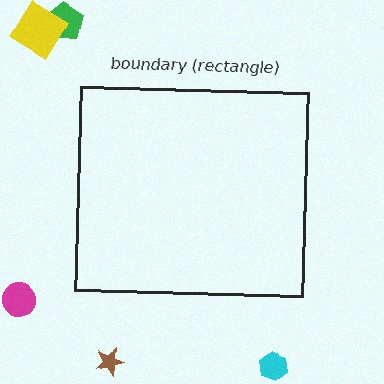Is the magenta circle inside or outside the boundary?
Outside.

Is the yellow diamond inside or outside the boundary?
Outside.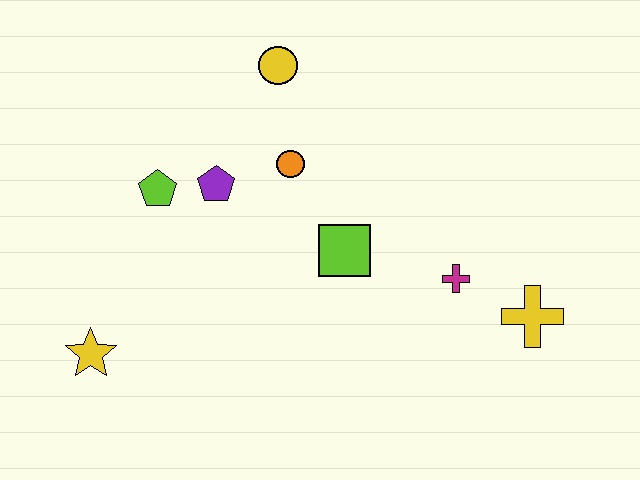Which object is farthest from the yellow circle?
The yellow cross is farthest from the yellow circle.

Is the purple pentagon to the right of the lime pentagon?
Yes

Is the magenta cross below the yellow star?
No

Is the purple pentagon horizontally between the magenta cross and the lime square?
No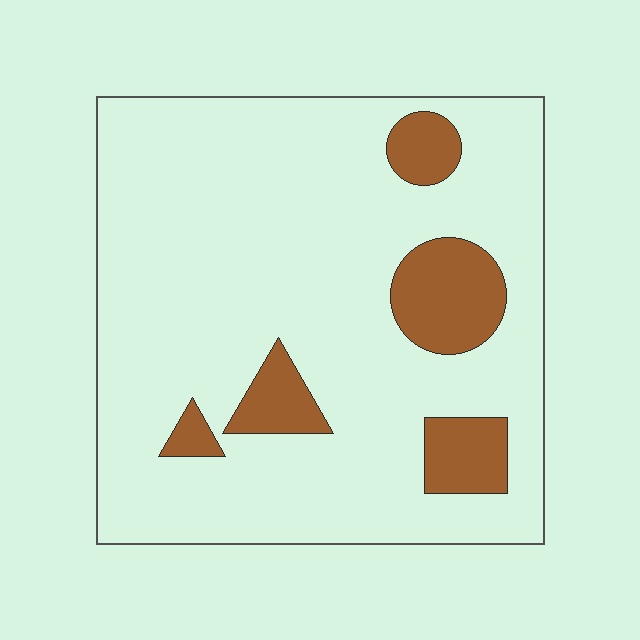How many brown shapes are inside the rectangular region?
5.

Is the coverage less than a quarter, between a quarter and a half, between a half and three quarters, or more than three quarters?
Less than a quarter.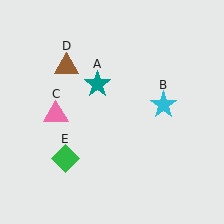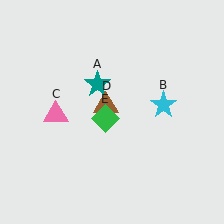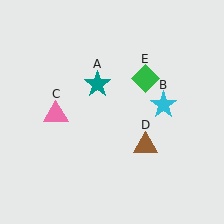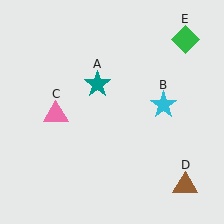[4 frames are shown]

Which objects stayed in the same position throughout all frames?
Teal star (object A) and cyan star (object B) and pink triangle (object C) remained stationary.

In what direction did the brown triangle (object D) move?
The brown triangle (object D) moved down and to the right.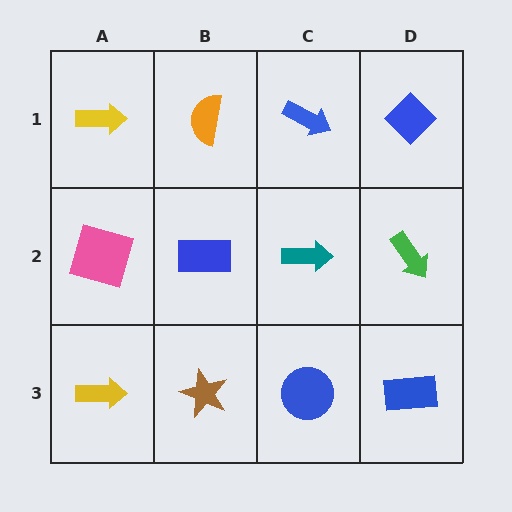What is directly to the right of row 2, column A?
A blue rectangle.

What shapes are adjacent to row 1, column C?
A teal arrow (row 2, column C), an orange semicircle (row 1, column B), a blue diamond (row 1, column D).